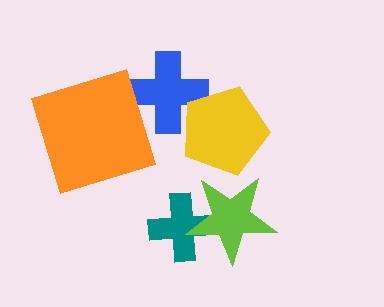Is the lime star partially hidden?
No, no other shape covers it.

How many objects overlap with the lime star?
1 object overlaps with the lime star.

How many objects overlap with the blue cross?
1 object overlaps with the blue cross.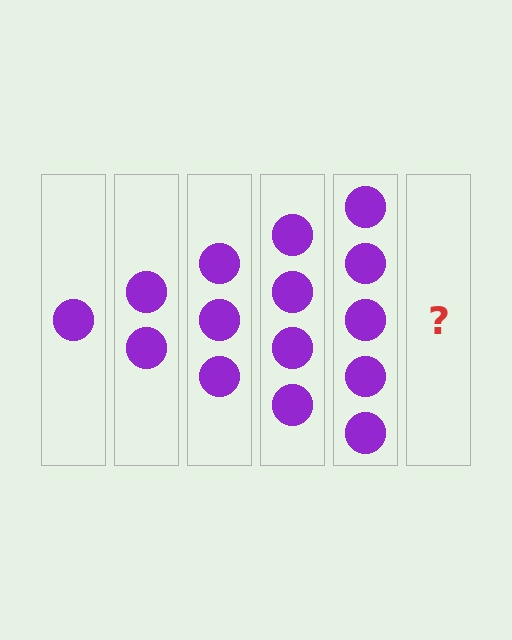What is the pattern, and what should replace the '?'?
The pattern is that each step adds one more circle. The '?' should be 6 circles.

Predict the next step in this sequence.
The next step is 6 circles.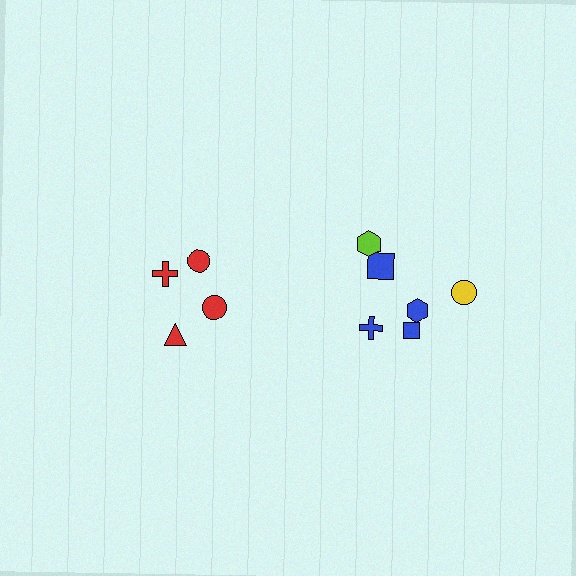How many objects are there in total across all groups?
There are 10 objects.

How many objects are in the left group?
There are 4 objects.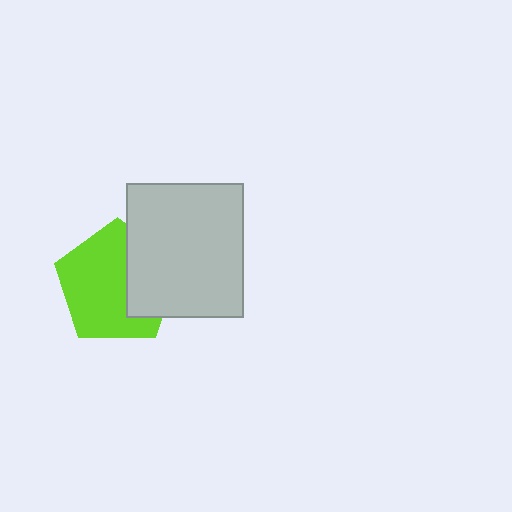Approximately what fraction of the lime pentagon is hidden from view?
Roughly 34% of the lime pentagon is hidden behind the light gray rectangle.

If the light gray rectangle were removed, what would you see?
You would see the complete lime pentagon.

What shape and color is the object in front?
The object in front is a light gray rectangle.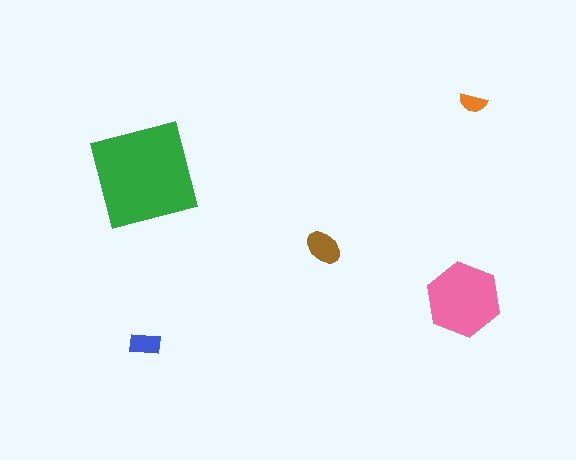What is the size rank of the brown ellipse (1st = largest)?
3rd.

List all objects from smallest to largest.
The orange semicircle, the blue rectangle, the brown ellipse, the pink hexagon, the green square.